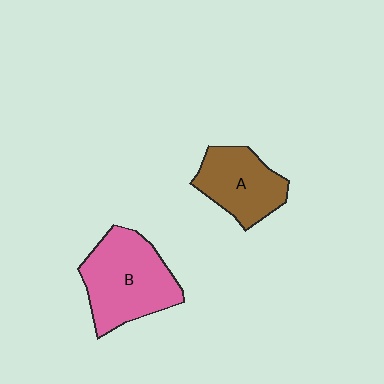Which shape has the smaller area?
Shape A (brown).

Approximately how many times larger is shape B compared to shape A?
Approximately 1.4 times.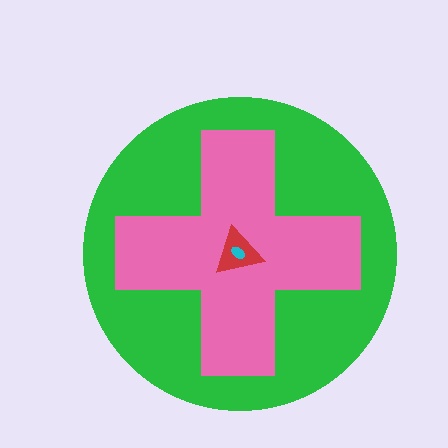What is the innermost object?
The cyan ellipse.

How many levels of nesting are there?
4.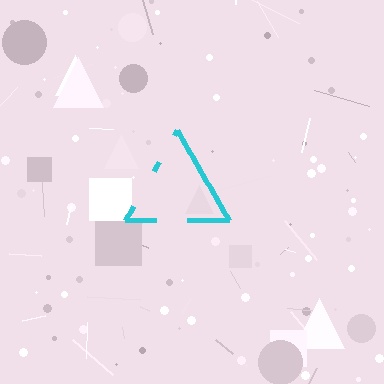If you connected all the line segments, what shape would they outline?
They would outline a triangle.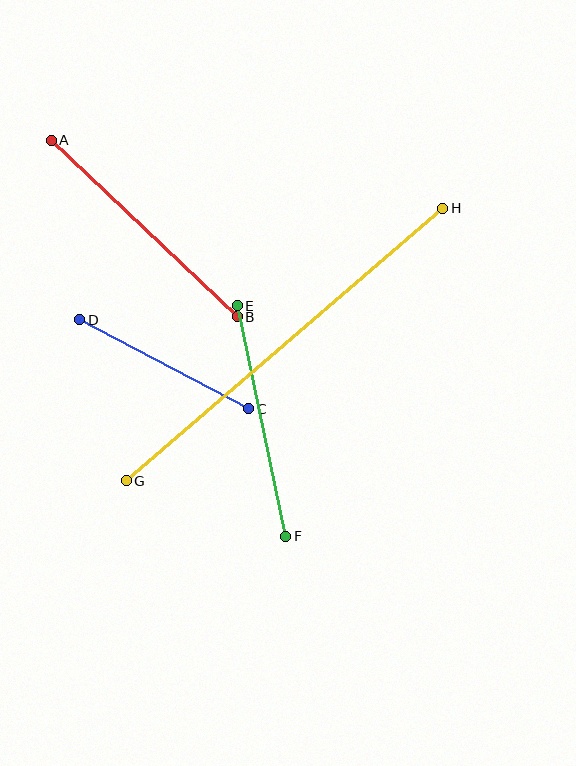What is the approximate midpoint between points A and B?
The midpoint is at approximately (144, 229) pixels.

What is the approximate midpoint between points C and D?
The midpoint is at approximately (164, 364) pixels.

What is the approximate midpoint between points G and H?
The midpoint is at approximately (284, 345) pixels.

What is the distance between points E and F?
The distance is approximately 236 pixels.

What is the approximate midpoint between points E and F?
The midpoint is at approximately (261, 421) pixels.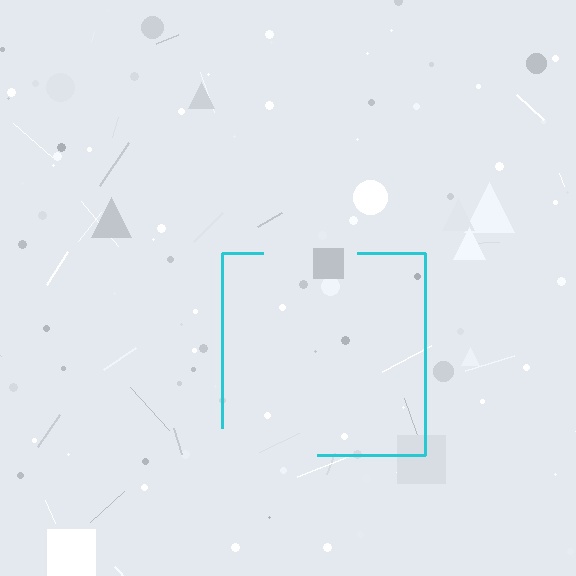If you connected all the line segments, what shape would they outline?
They would outline a square.